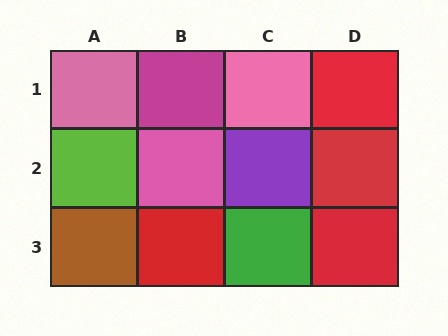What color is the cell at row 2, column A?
Lime.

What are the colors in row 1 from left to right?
Pink, magenta, pink, red.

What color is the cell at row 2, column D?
Red.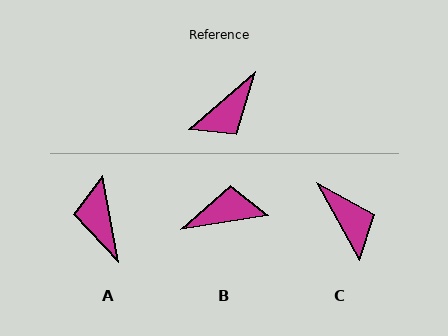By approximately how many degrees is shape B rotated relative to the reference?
Approximately 147 degrees counter-clockwise.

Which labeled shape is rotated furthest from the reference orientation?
B, about 147 degrees away.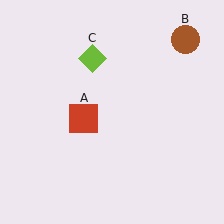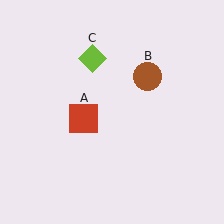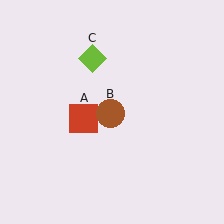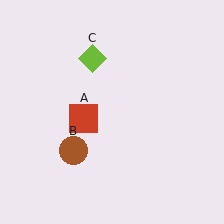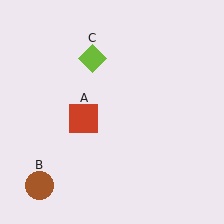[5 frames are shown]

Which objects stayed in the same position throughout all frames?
Red square (object A) and lime diamond (object C) remained stationary.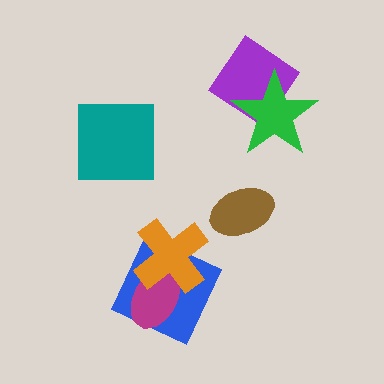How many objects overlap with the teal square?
0 objects overlap with the teal square.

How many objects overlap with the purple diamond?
1 object overlaps with the purple diamond.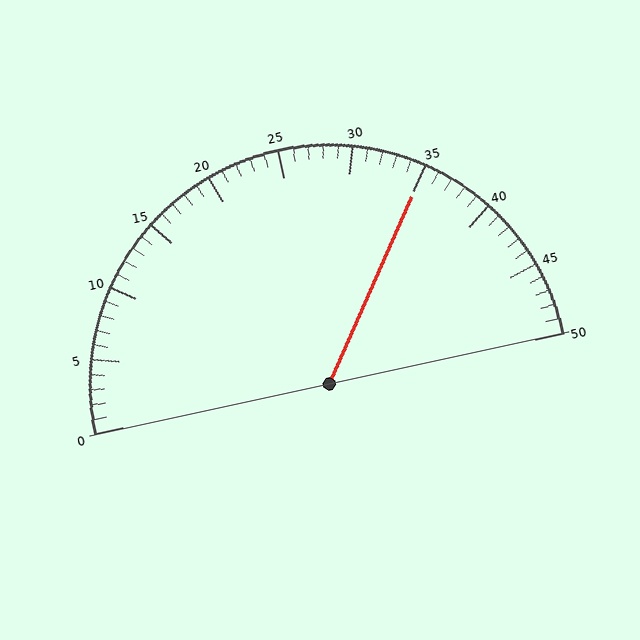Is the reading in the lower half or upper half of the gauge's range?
The reading is in the upper half of the range (0 to 50).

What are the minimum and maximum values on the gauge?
The gauge ranges from 0 to 50.